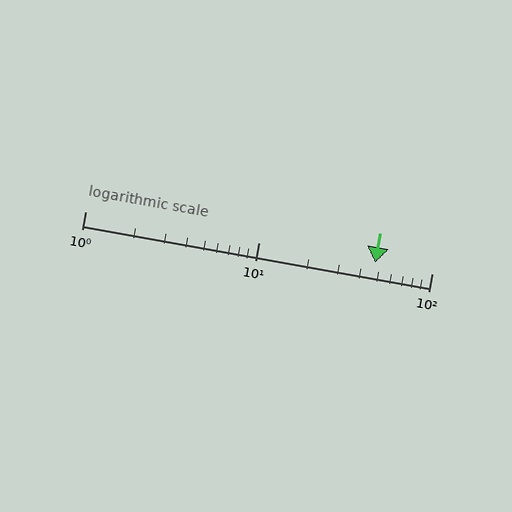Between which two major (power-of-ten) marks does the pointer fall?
The pointer is between 10 and 100.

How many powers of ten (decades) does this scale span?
The scale spans 2 decades, from 1 to 100.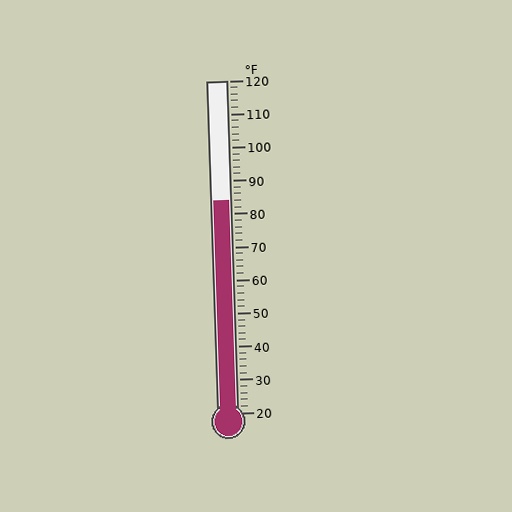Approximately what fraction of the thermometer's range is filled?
The thermometer is filled to approximately 65% of its range.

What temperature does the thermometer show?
The thermometer shows approximately 84°F.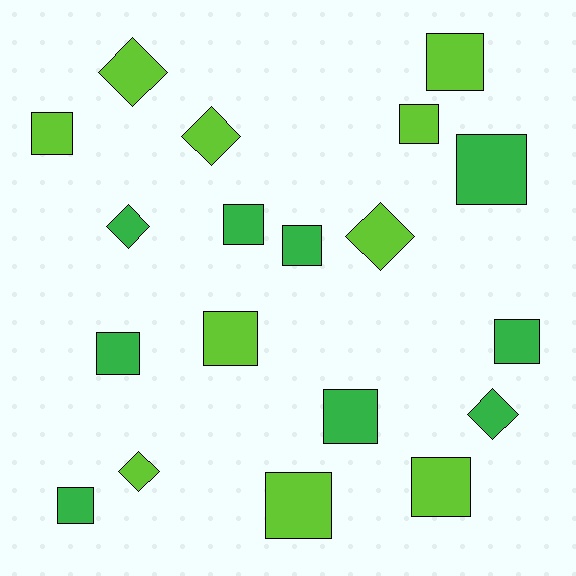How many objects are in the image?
There are 19 objects.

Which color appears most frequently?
Lime, with 10 objects.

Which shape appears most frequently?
Square, with 13 objects.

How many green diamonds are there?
There are 2 green diamonds.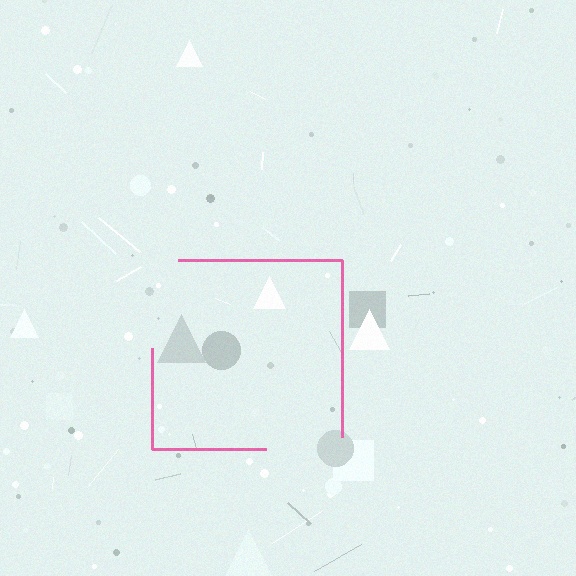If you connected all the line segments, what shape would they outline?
They would outline a square.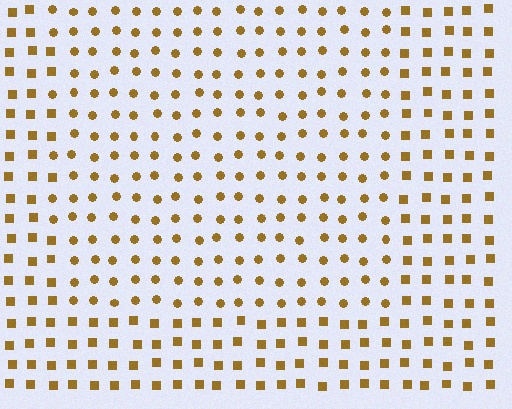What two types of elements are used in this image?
The image uses circles inside the rectangle region and squares outside it.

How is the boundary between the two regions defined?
The boundary is defined by a change in element shape: circles inside vs. squares outside. All elements share the same color and spacing.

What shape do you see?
I see a rectangle.